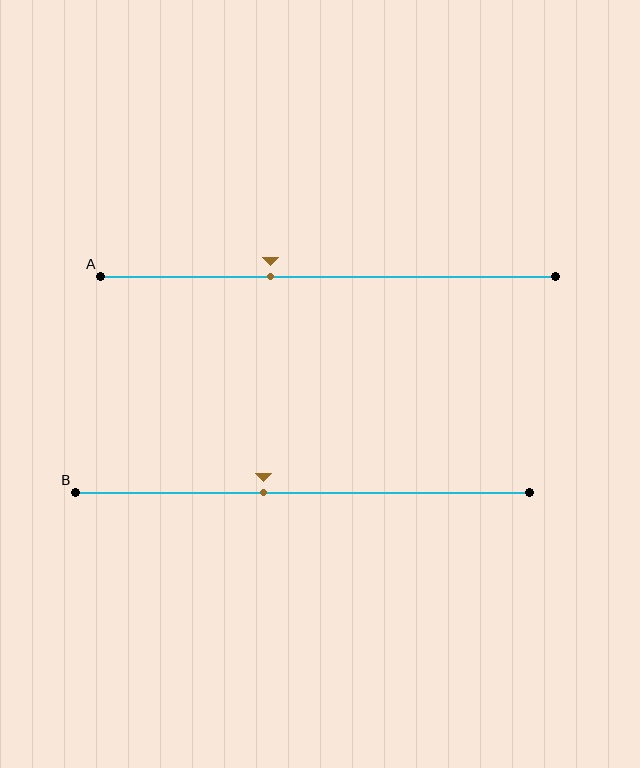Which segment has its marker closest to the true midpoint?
Segment B has its marker closest to the true midpoint.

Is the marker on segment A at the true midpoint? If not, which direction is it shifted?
No, the marker on segment A is shifted to the left by about 13% of the segment length.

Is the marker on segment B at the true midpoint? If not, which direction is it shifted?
No, the marker on segment B is shifted to the left by about 9% of the segment length.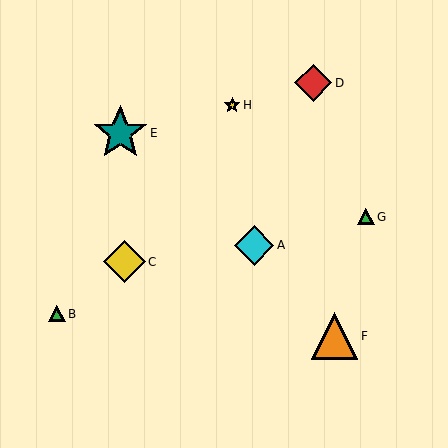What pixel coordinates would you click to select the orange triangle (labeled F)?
Click at (335, 336) to select the orange triangle F.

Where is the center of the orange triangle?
The center of the orange triangle is at (335, 336).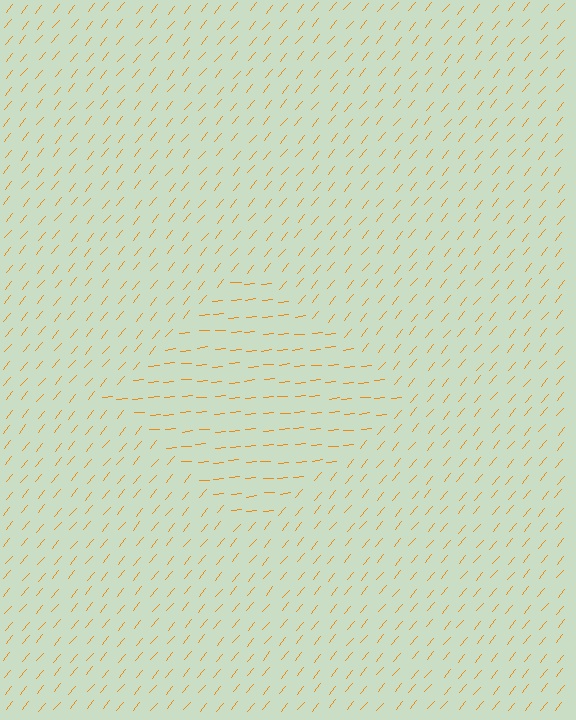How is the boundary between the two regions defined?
The boundary is defined purely by a change in line orientation (approximately 45 degrees difference). All lines are the same color and thickness.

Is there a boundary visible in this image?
Yes, there is a texture boundary formed by a change in line orientation.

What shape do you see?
I see a diamond.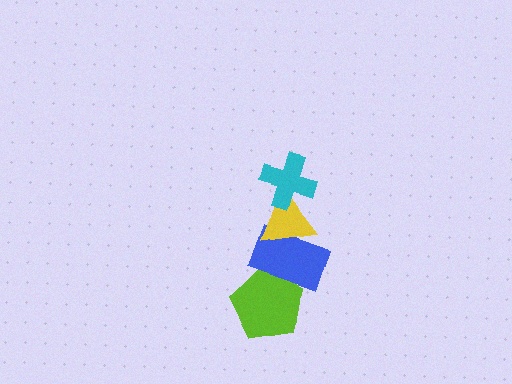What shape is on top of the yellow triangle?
The cyan cross is on top of the yellow triangle.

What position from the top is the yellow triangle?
The yellow triangle is 2nd from the top.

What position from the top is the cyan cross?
The cyan cross is 1st from the top.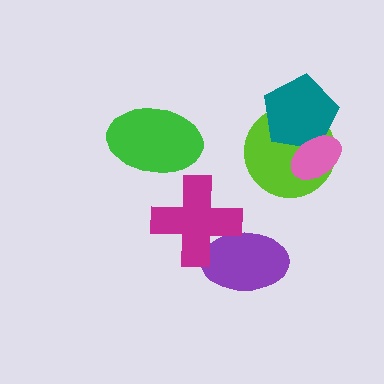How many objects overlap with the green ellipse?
0 objects overlap with the green ellipse.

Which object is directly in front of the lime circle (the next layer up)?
The teal pentagon is directly in front of the lime circle.